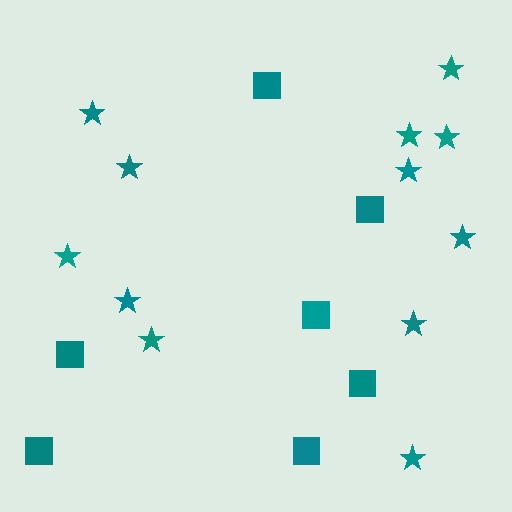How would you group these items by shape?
There are 2 groups: one group of stars (12) and one group of squares (7).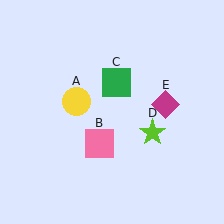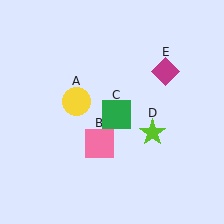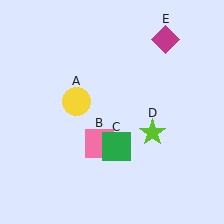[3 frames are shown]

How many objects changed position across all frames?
2 objects changed position: green square (object C), magenta diamond (object E).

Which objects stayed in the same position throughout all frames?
Yellow circle (object A) and pink square (object B) and lime star (object D) remained stationary.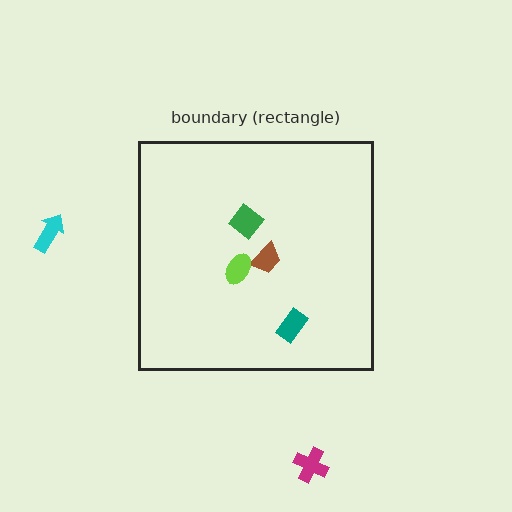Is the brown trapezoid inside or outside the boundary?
Inside.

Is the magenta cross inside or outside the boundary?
Outside.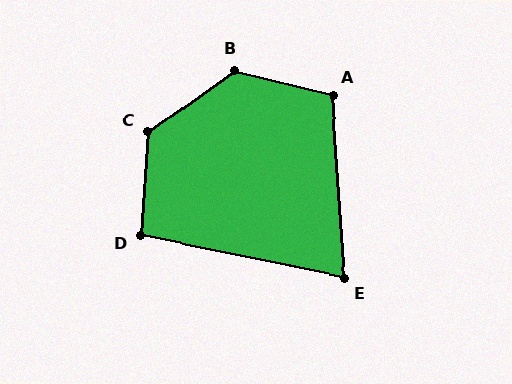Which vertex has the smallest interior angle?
E, at approximately 75 degrees.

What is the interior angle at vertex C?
Approximately 130 degrees (obtuse).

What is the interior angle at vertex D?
Approximately 98 degrees (obtuse).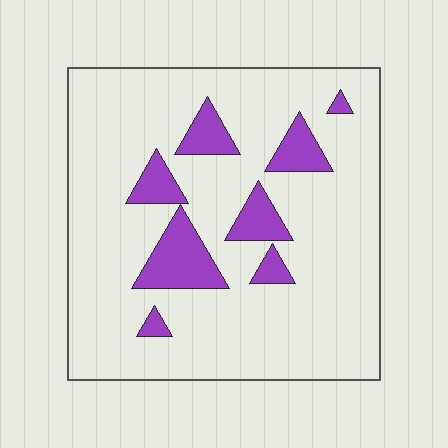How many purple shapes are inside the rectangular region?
8.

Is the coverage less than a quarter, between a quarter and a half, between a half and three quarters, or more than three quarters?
Less than a quarter.